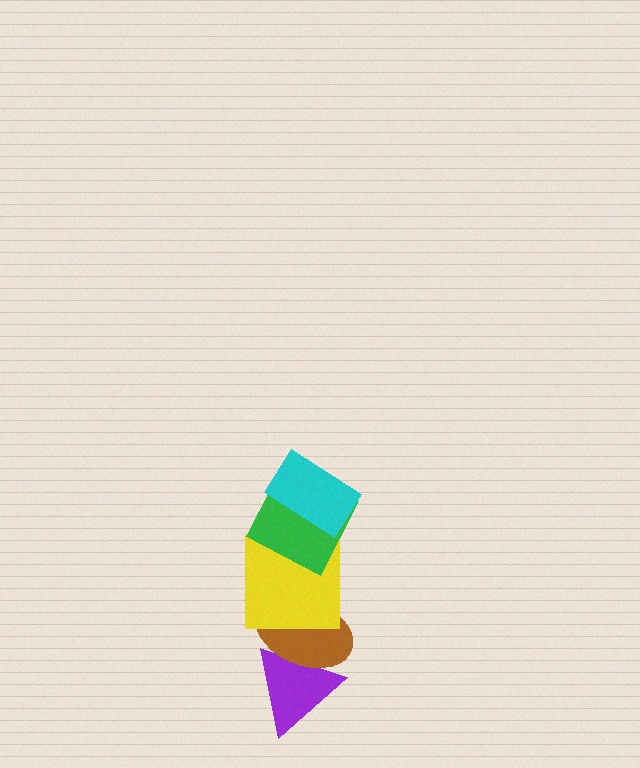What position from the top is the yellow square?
The yellow square is 3rd from the top.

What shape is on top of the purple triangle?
The brown ellipse is on top of the purple triangle.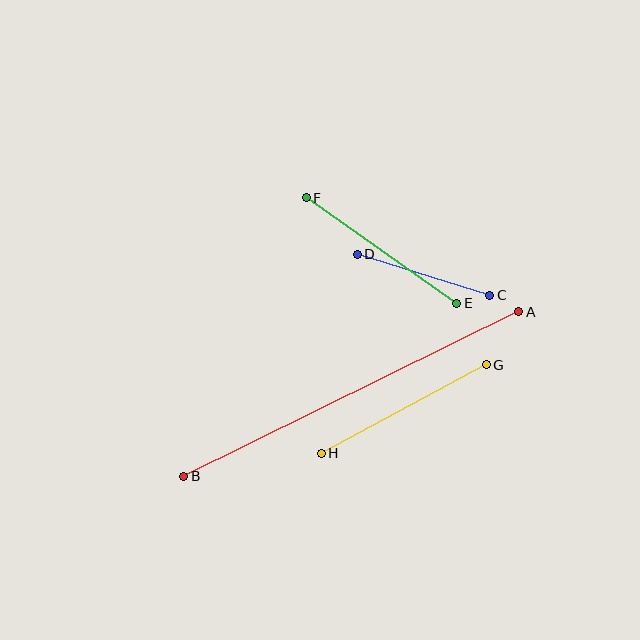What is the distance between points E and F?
The distance is approximately 184 pixels.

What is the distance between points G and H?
The distance is approximately 187 pixels.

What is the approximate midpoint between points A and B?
The midpoint is at approximately (351, 394) pixels.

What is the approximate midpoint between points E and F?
The midpoint is at approximately (382, 250) pixels.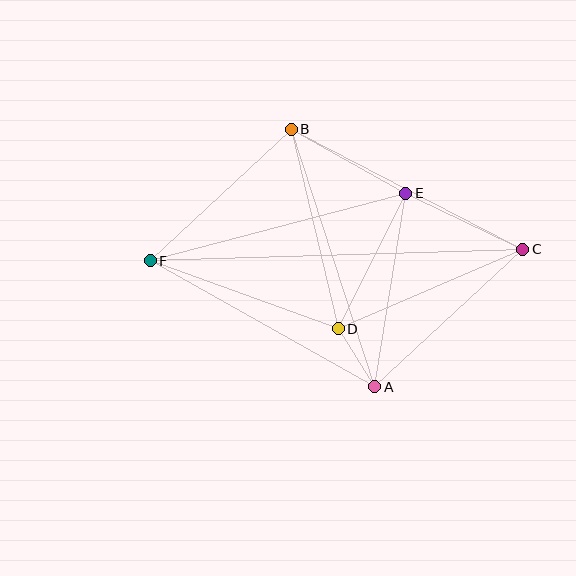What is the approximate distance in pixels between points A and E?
The distance between A and E is approximately 196 pixels.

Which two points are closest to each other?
Points A and D are closest to each other.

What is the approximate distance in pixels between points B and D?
The distance between B and D is approximately 205 pixels.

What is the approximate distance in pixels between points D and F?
The distance between D and F is approximately 200 pixels.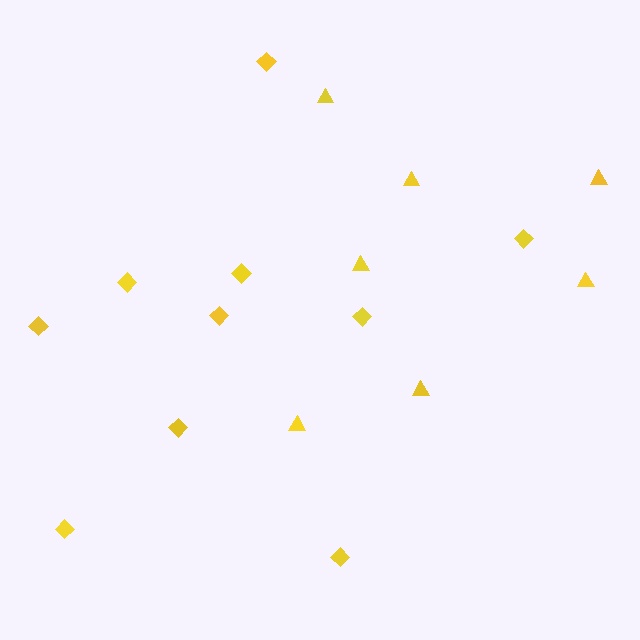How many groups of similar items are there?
There are 2 groups: one group of diamonds (10) and one group of triangles (7).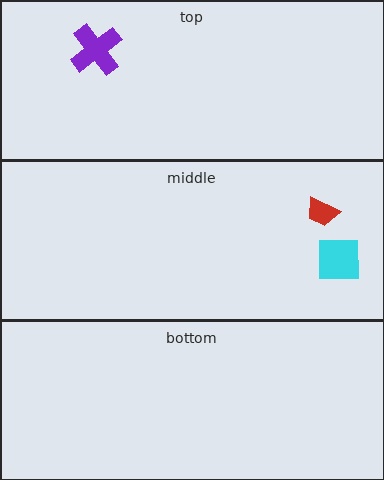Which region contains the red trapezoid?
The middle region.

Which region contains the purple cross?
The top region.